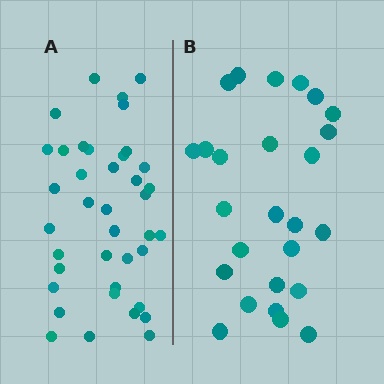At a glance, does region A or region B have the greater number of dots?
Region A (the left region) has more dots.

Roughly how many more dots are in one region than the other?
Region A has approximately 15 more dots than region B.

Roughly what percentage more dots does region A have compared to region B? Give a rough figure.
About 50% more.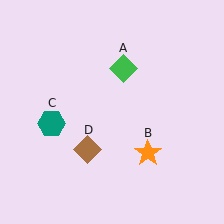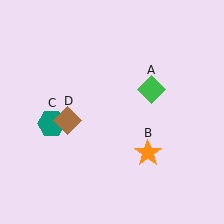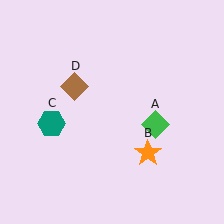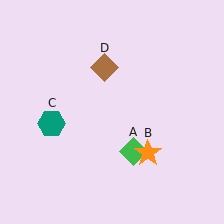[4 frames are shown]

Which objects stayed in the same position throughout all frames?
Orange star (object B) and teal hexagon (object C) remained stationary.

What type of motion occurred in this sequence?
The green diamond (object A), brown diamond (object D) rotated clockwise around the center of the scene.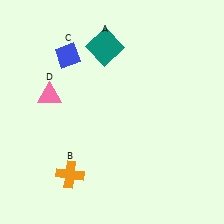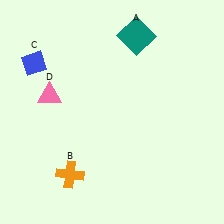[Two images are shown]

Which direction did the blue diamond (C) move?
The blue diamond (C) moved left.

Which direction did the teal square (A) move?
The teal square (A) moved right.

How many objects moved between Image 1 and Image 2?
2 objects moved between the two images.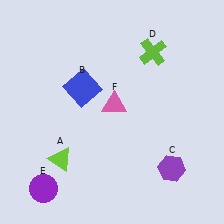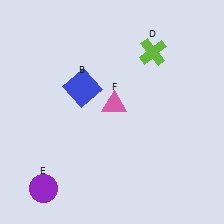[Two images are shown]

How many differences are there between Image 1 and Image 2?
There are 2 differences between the two images.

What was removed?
The purple hexagon (C), the lime triangle (A) were removed in Image 2.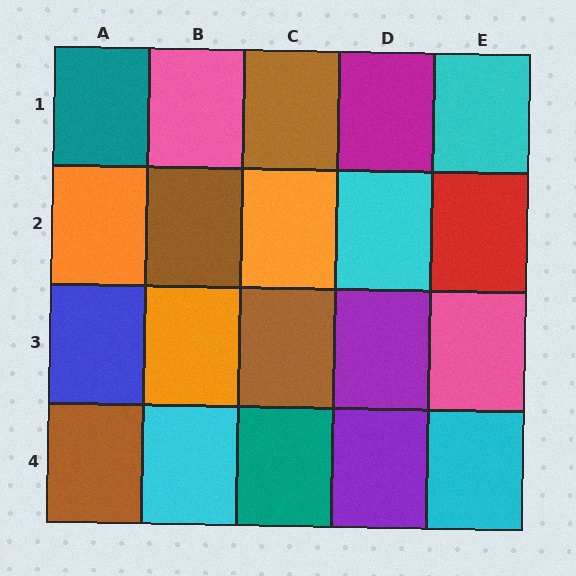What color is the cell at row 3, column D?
Purple.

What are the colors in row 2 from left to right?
Orange, brown, orange, cyan, red.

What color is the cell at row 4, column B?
Cyan.